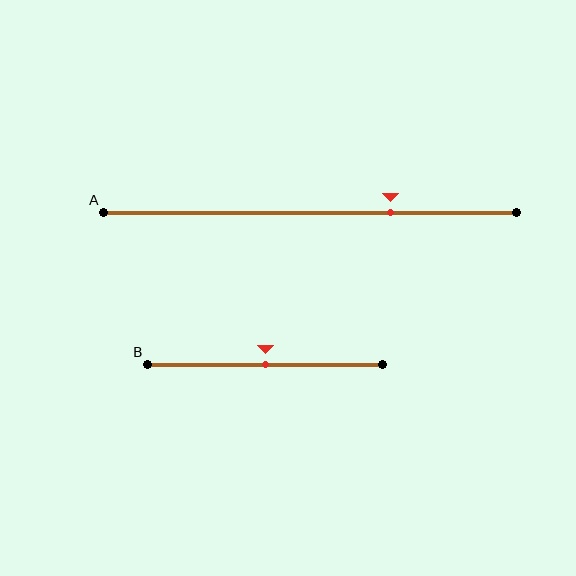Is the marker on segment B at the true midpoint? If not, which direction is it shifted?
Yes, the marker on segment B is at the true midpoint.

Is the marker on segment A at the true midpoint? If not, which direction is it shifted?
No, the marker on segment A is shifted to the right by about 19% of the segment length.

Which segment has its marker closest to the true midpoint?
Segment B has its marker closest to the true midpoint.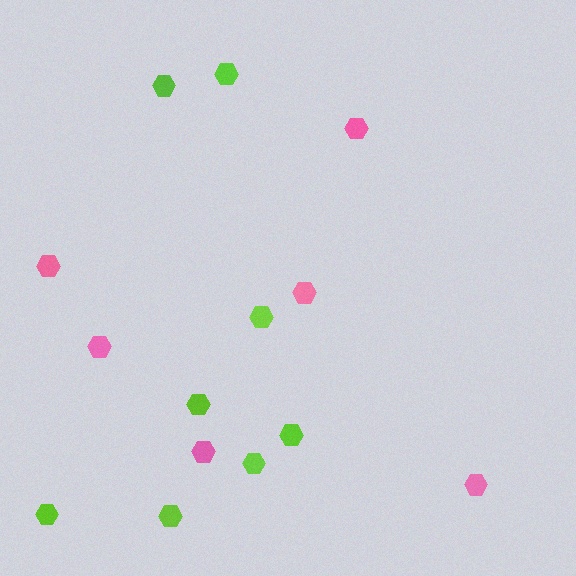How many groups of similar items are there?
There are 2 groups: one group of pink hexagons (6) and one group of lime hexagons (8).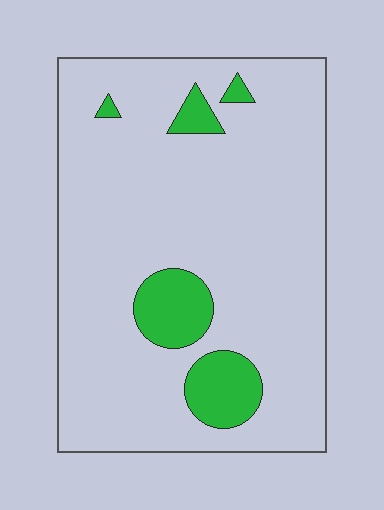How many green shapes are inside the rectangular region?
5.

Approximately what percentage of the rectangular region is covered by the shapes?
Approximately 10%.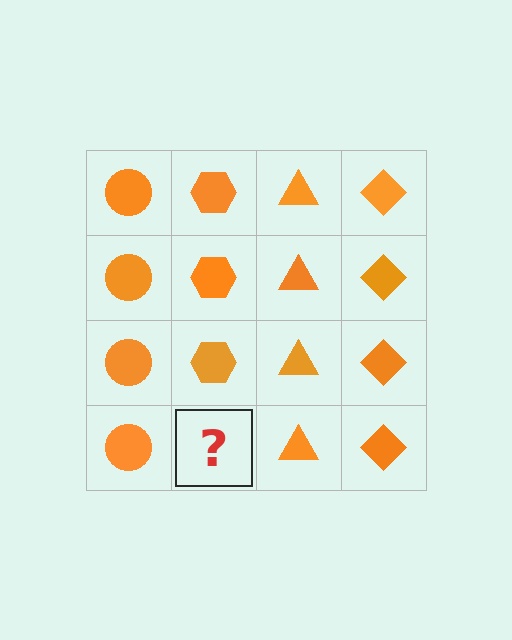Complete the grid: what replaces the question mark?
The question mark should be replaced with an orange hexagon.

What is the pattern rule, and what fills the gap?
The rule is that each column has a consistent shape. The gap should be filled with an orange hexagon.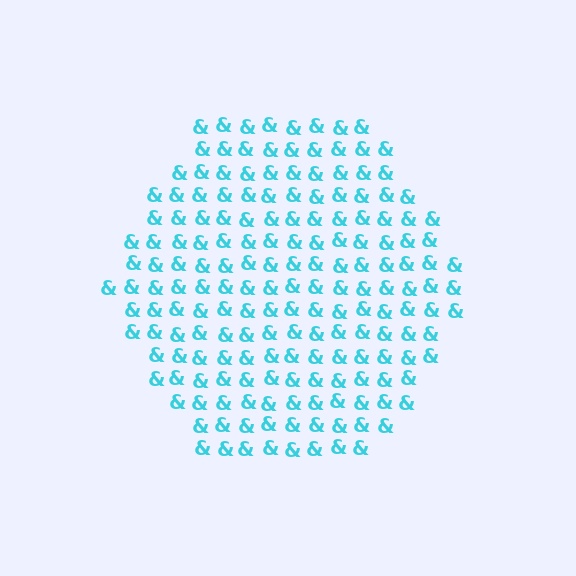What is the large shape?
The large shape is a hexagon.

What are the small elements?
The small elements are ampersands.